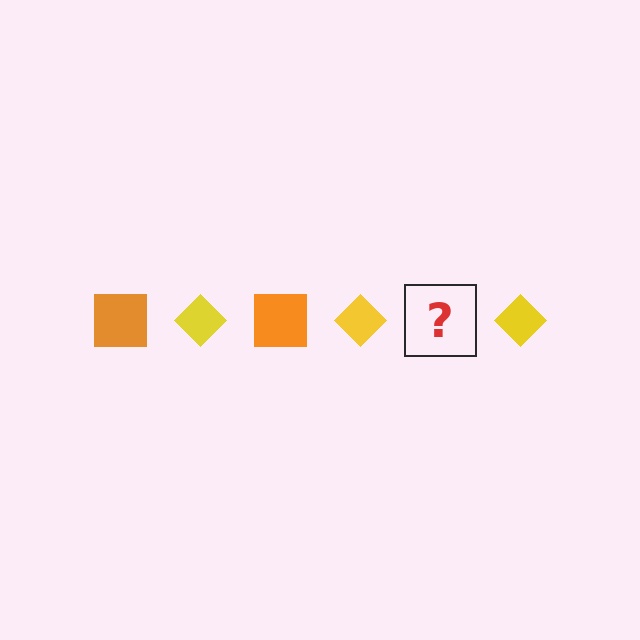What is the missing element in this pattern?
The missing element is an orange square.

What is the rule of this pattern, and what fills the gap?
The rule is that the pattern alternates between orange square and yellow diamond. The gap should be filled with an orange square.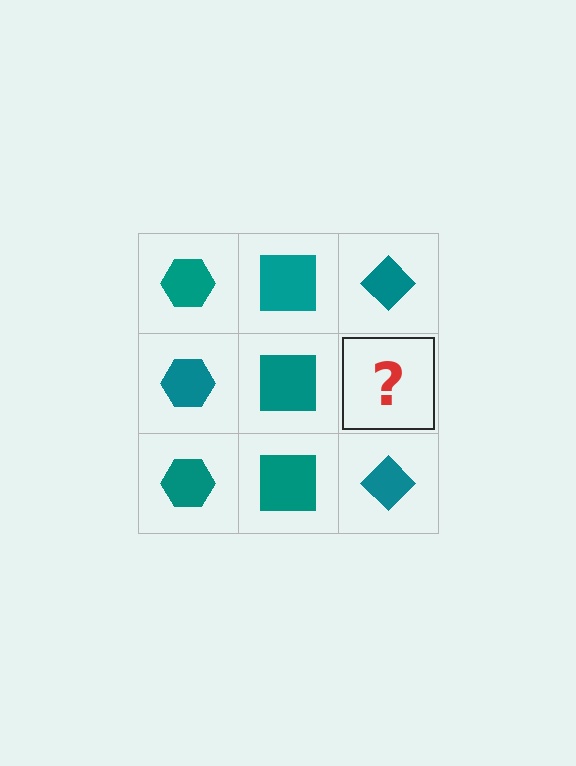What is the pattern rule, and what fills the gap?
The rule is that each column has a consistent shape. The gap should be filled with a teal diamond.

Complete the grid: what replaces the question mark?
The question mark should be replaced with a teal diamond.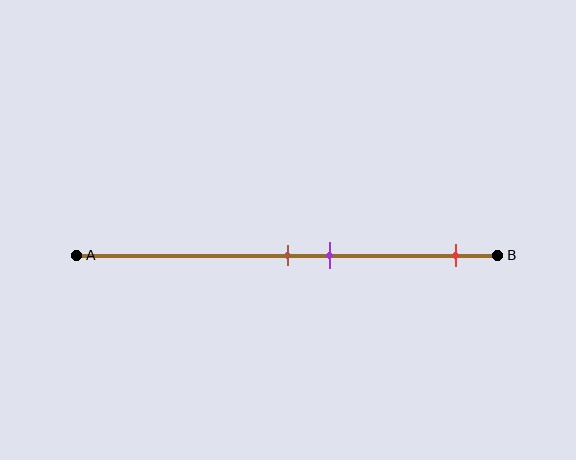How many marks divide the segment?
There are 3 marks dividing the segment.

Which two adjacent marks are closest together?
The brown and purple marks are the closest adjacent pair.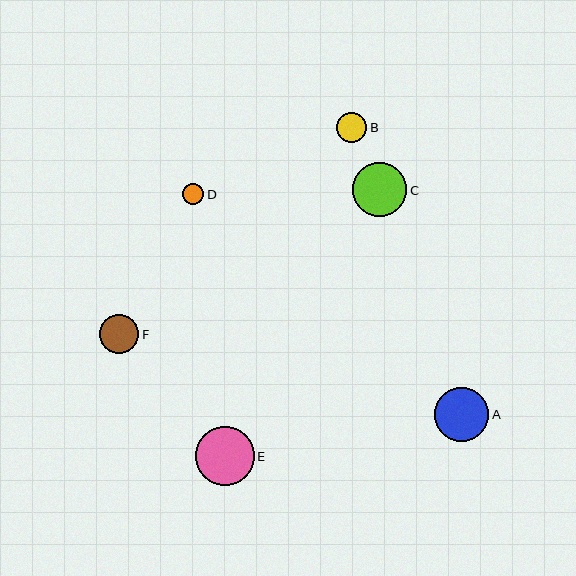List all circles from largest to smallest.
From largest to smallest: E, A, C, F, B, D.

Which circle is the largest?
Circle E is the largest with a size of approximately 59 pixels.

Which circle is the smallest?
Circle D is the smallest with a size of approximately 21 pixels.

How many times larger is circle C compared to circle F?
Circle C is approximately 1.4 times the size of circle F.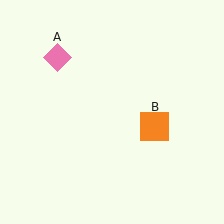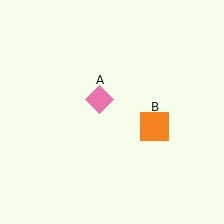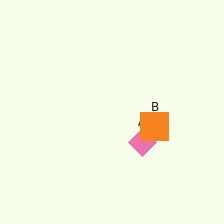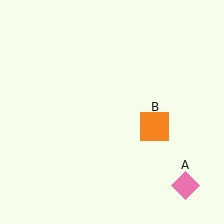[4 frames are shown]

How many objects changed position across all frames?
1 object changed position: pink diamond (object A).